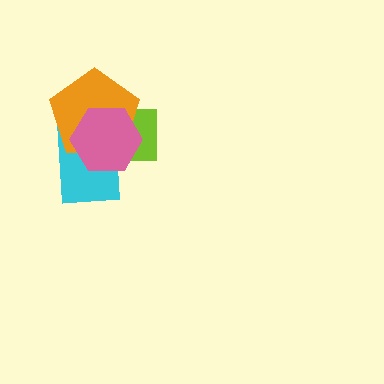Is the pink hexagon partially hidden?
No, no other shape covers it.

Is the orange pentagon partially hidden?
Yes, it is partially covered by another shape.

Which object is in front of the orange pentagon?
The pink hexagon is in front of the orange pentagon.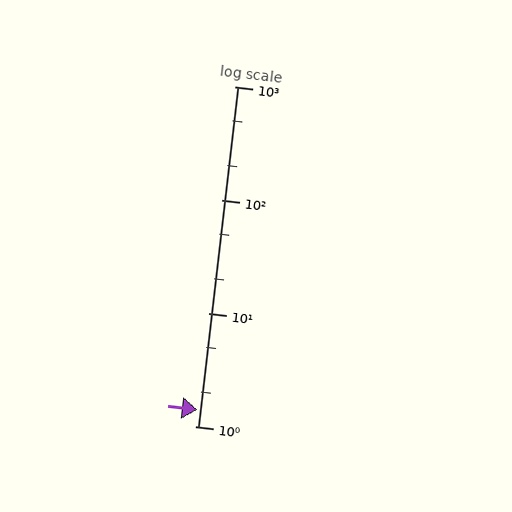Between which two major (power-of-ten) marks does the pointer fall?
The pointer is between 1 and 10.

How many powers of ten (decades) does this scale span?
The scale spans 3 decades, from 1 to 1000.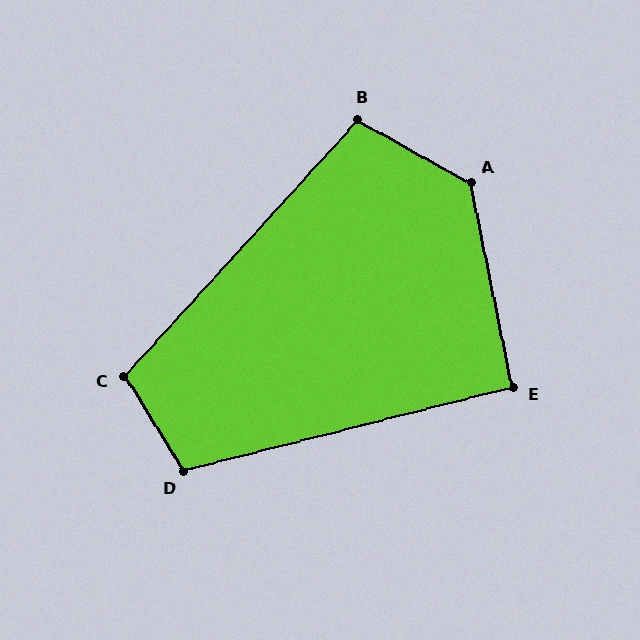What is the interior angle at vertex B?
Approximately 103 degrees (obtuse).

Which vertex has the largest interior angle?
A, at approximately 131 degrees.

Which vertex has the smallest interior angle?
E, at approximately 93 degrees.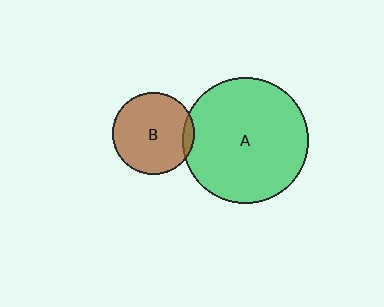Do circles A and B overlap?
Yes.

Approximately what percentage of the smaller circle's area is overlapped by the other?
Approximately 5%.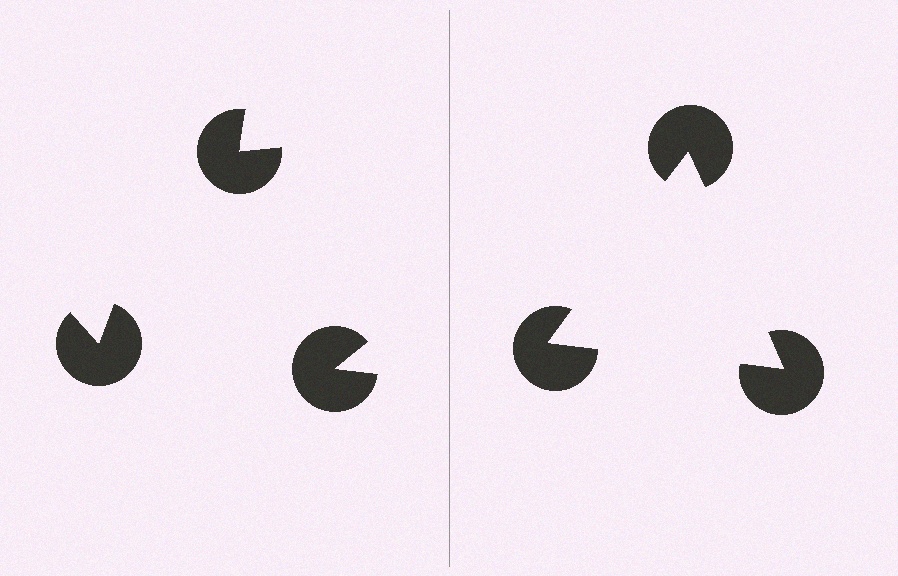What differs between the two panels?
The pac-man discs are positioned identically on both sides; only the wedge orientations differ. On the right they align to a triangle; on the left they are misaligned.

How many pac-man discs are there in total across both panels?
6 — 3 on each side.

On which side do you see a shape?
An illusory triangle appears on the right side. On the left side the wedge cuts are rotated, so no coherent shape forms.